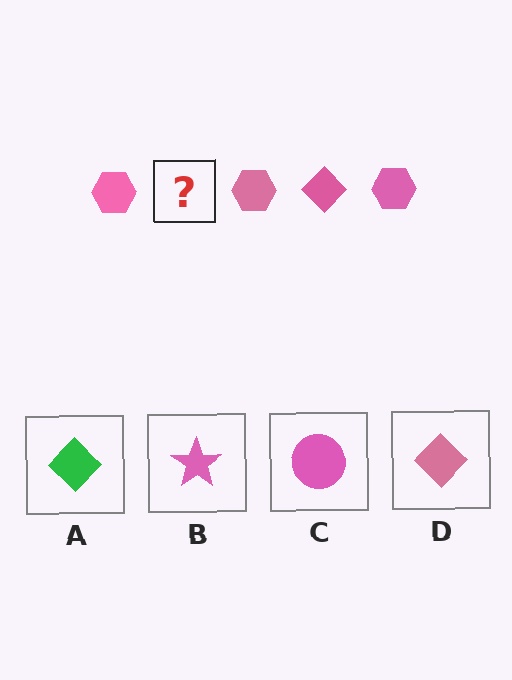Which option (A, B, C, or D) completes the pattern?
D.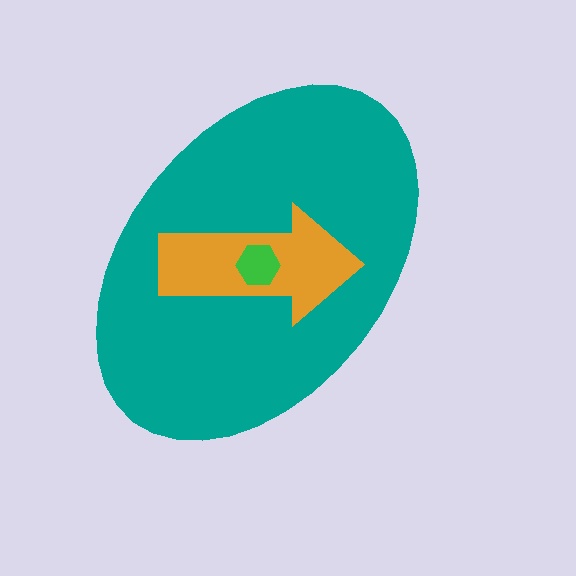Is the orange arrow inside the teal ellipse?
Yes.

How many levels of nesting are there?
3.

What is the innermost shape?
The green hexagon.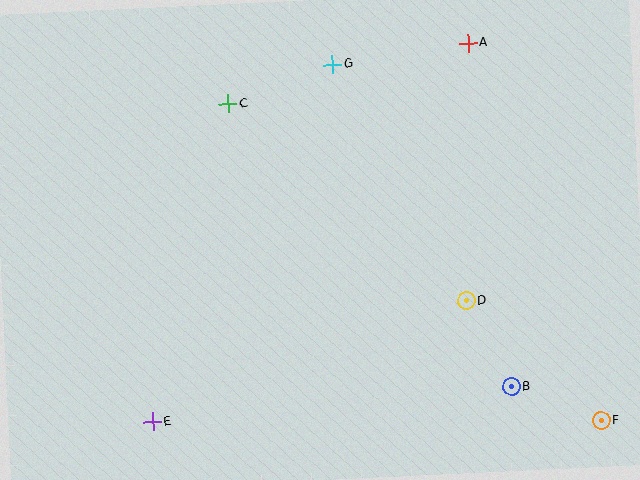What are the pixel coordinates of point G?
Point G is at (332, 64).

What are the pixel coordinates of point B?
Point B is at (511, 387).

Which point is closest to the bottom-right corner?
Point F is closest to the bottom-right corner.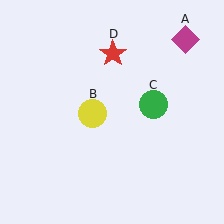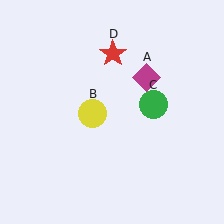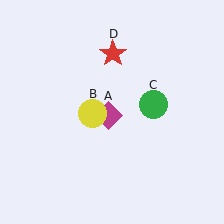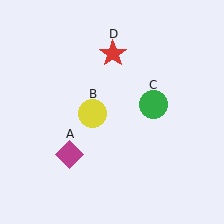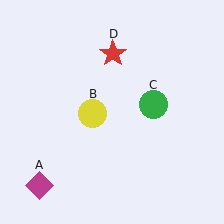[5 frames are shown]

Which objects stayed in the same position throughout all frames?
Yellow circle (object B) and green circle (object C) and red star (object D) remained stationary.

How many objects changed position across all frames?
1 object changed position: magenta diamond (object A).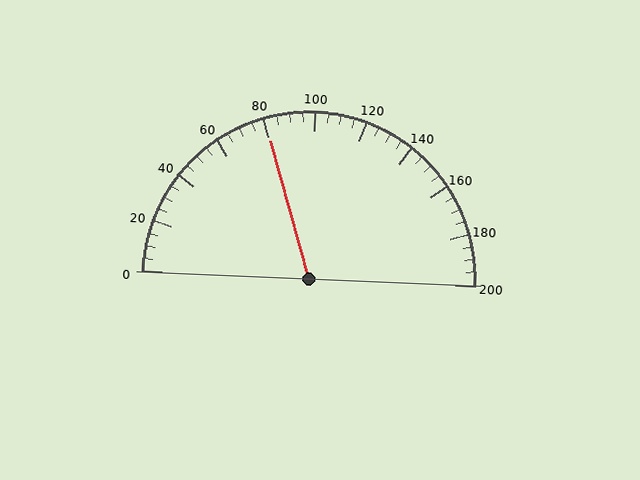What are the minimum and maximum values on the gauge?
The gauge ranges from 0 to 200.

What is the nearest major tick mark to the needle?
The nearest major tick mark is 80.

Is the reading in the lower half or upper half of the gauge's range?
The reading is in the lower half of the range (0 to 200).